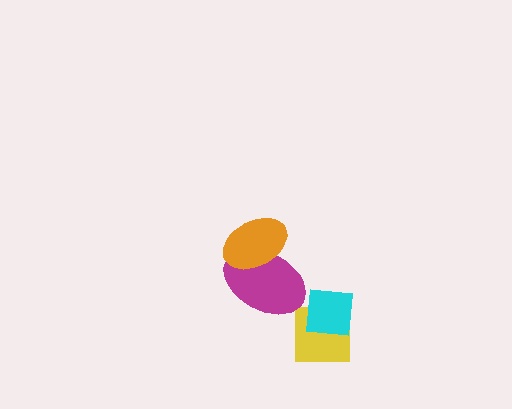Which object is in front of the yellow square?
The cyan square is in front of the yellow square.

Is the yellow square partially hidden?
Yes, it is partially covered by another shape.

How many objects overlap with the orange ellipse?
1 object overlaps with the orange ellipse.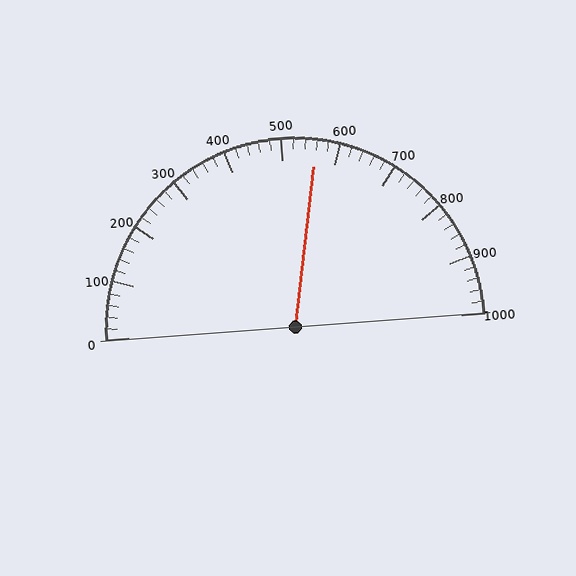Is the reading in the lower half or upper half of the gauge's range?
The reading is in the upper half of the range (0 to 1000).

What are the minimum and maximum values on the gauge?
The gauge ranges from 0 to 1000.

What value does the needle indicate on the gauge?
The needle indicates approximately 560.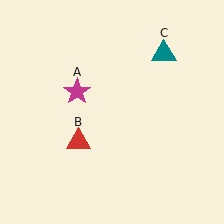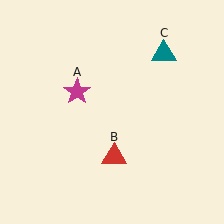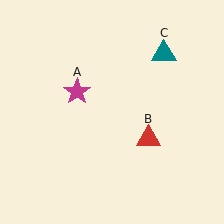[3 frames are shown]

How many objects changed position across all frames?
1 object changed position: red triangle (object B).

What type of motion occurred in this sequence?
The red triangle (object B) rotated counterclockwise around the center of the scene.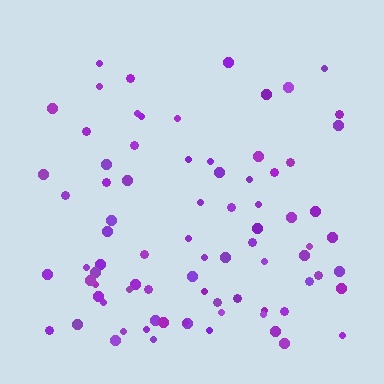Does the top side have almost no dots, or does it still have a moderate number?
Still a moderate number, just noticeably fewer than the bottom.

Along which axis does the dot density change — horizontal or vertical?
Vertical.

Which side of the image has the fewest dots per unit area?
The top.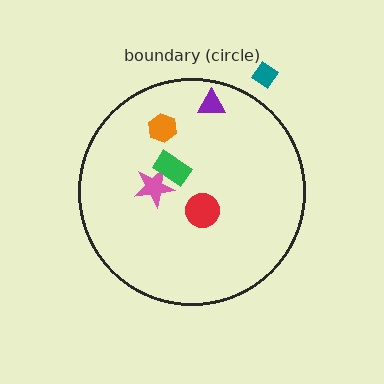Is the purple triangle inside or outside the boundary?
Inside.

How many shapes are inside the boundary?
5 inside, 1 outside.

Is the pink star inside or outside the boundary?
Inside.